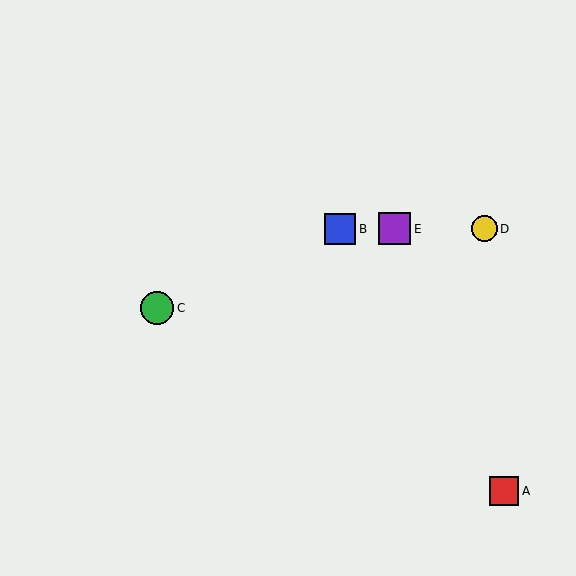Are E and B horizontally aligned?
Yes, both are at y≈229.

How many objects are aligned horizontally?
3 objects (B, D, E) are aligned horizontally.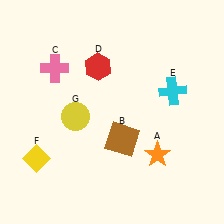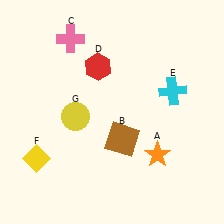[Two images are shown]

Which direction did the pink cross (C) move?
The pink cross (C) moved up.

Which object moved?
The pink cross (C) moved up.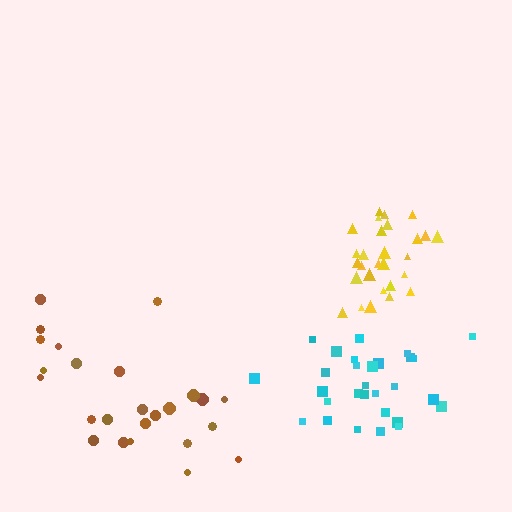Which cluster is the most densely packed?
Yellow.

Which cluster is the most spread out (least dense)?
Brown.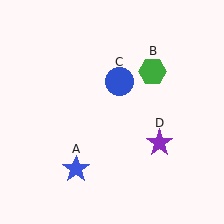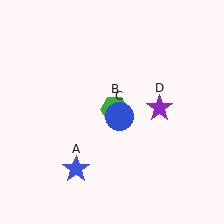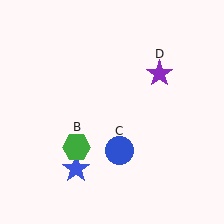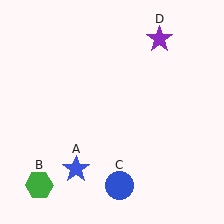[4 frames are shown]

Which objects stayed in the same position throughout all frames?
Blue star (object A) remained stationary.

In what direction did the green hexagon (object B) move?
The green hexagon (object B) moved down and to the left.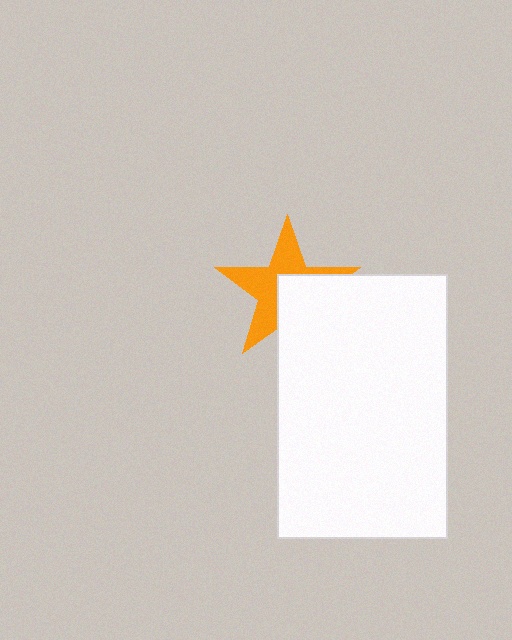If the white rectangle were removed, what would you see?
You would see the complete orange star.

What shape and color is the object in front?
The object in front is a white rectangle.